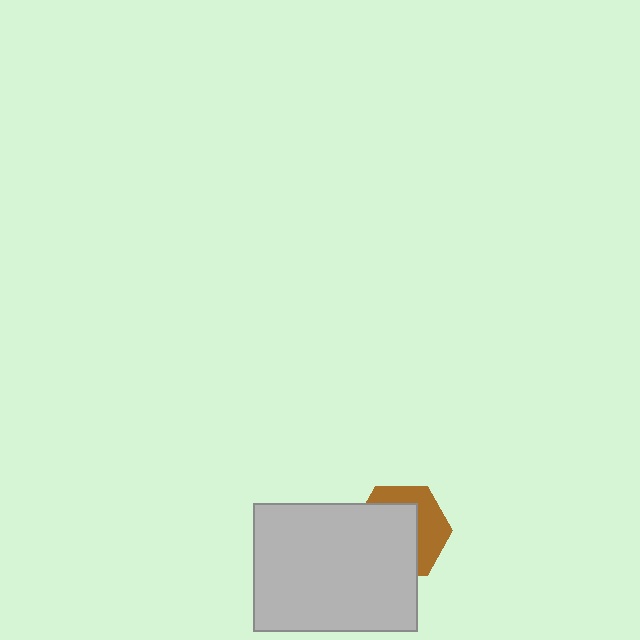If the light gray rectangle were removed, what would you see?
You would see the complete brown hexagon.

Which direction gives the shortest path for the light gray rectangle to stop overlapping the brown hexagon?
Moving toward the lower-left gives the shortest separation.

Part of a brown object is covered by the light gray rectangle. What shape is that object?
It is a hexagon.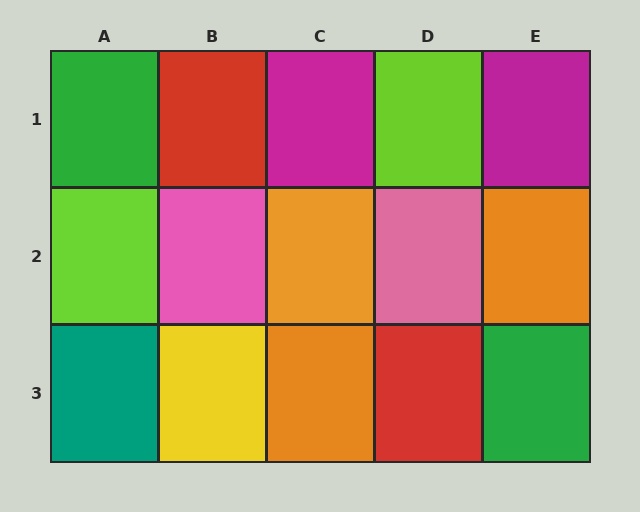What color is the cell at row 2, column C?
Orange.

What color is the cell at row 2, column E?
Orange.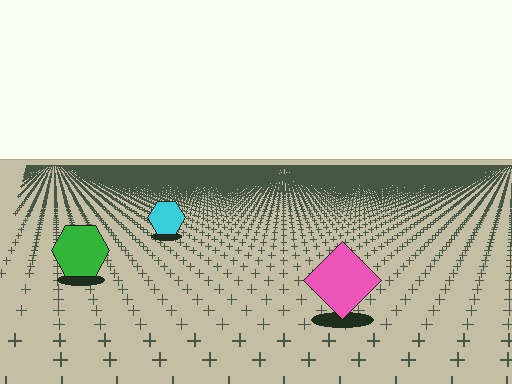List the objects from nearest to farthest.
From nearest to farthest: the pink diamond, the green hexagon, the cyan hexagon.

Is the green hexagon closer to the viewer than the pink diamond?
No. The pink diamond is closer — you can tell from the texture gradient: the ground texture is coarser near it.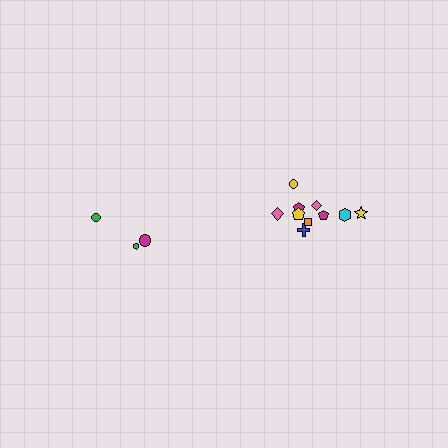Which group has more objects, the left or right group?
The right group.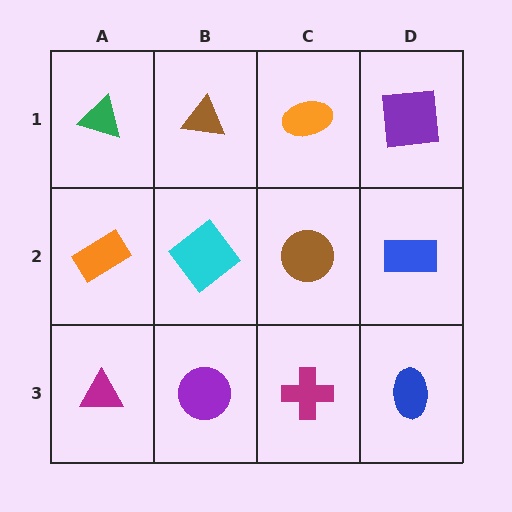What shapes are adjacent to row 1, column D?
A blue rectangle (row 2, column D), an orange ellipse (row 1, column C).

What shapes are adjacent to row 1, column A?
An orange rectangle (row 2, column A), a brown triangle (row 1, column B).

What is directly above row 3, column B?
A cyan diamond.